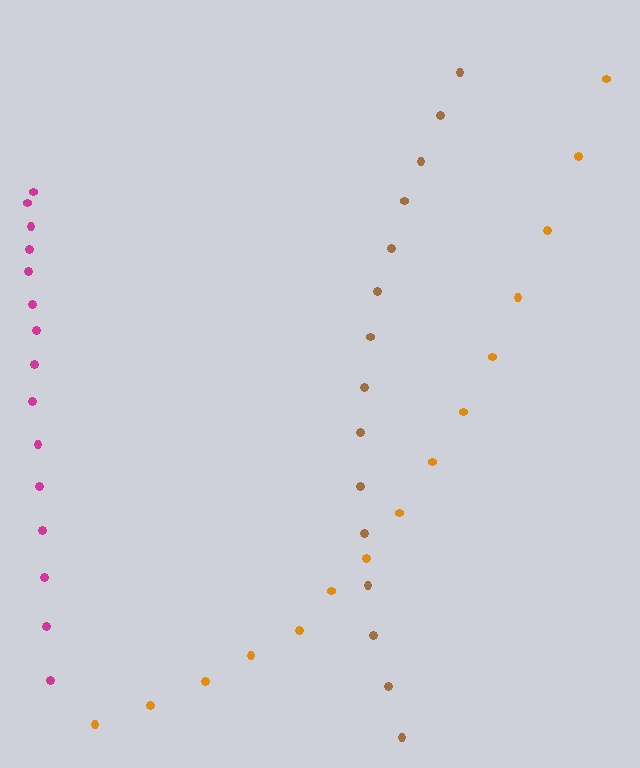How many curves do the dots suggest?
There are 3 distinct paths.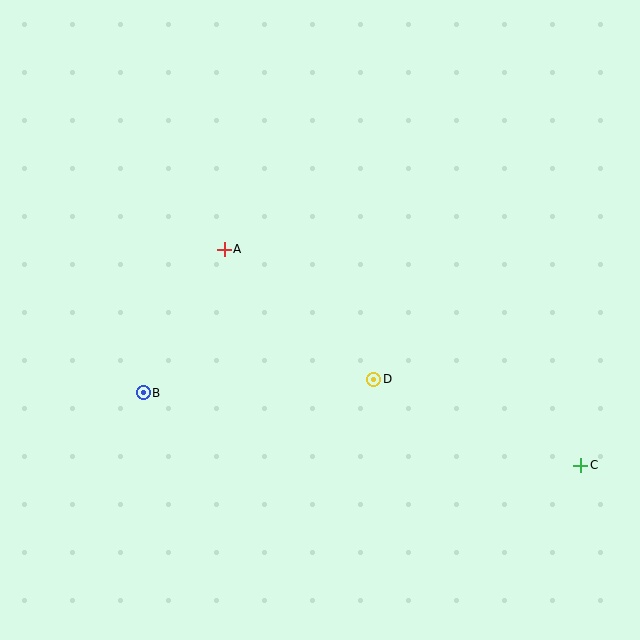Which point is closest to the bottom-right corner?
Point C is closest to the bottom-right corner.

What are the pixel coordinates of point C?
Point C is at (581, 465).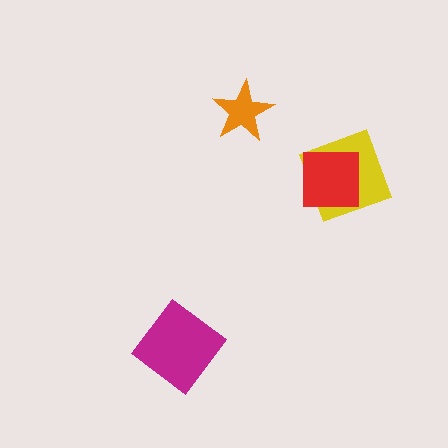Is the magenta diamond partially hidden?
No, no other shape covers it.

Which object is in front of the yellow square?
The red square is in front of the yellow square.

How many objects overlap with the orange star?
0 objects overlap with the orange star.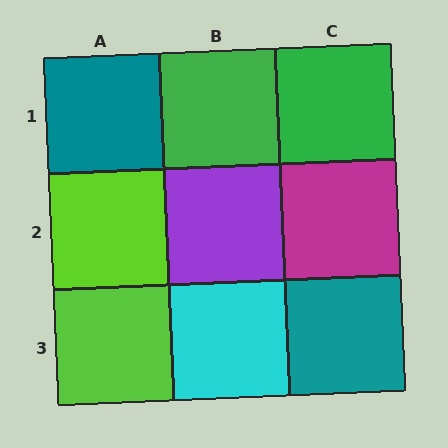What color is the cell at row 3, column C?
Teal.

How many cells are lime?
2 cells are lime.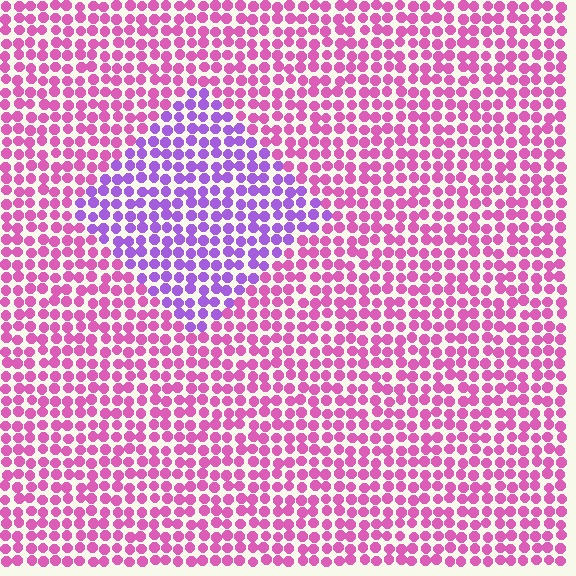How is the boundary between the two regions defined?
The boundary is defined purely by a slight shift in hue (about 44 degrees). Spacing, size, and orientation are identical on both sides.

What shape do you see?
I see a diamond.